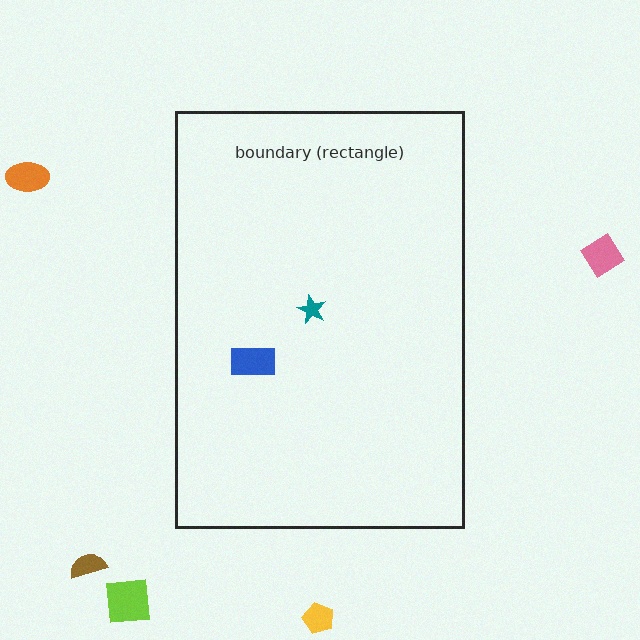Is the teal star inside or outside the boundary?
Inside.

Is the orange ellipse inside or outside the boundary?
Outside.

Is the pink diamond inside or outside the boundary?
Outside.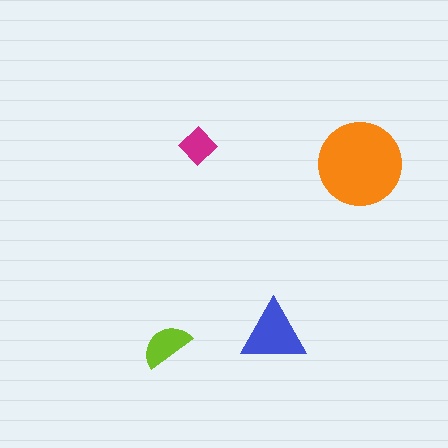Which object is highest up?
The magenta diamond is topmost.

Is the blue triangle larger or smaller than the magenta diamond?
Larger.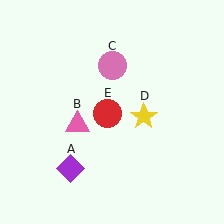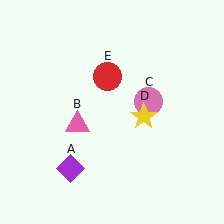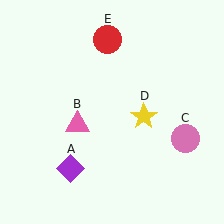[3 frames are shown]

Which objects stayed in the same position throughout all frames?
Purple diamond (object A) and pink triangle (object B) and yellow star (object D) remained stationary.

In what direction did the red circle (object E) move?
The red circle (object E) moved up.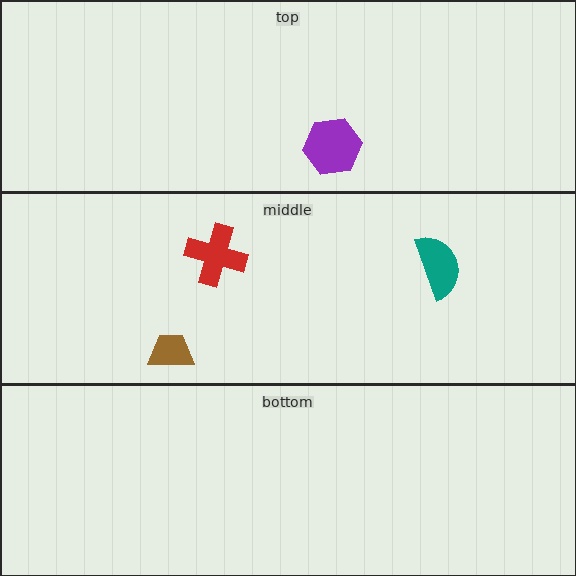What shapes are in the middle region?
The red cross, the teal semicircle, the brown trapezoid.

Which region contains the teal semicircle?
The middle region.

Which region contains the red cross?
The middle region.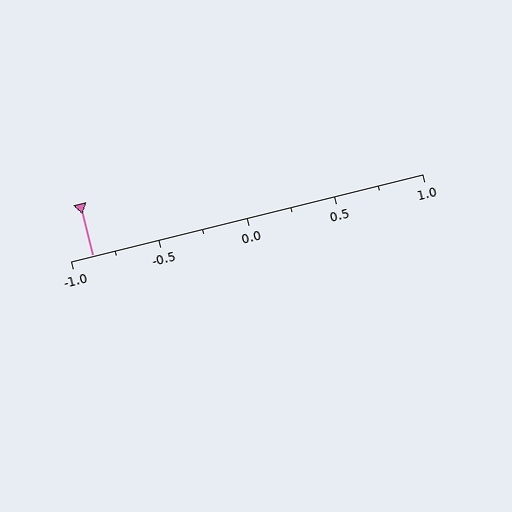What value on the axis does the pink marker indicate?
The marker indicates approximately -0.88.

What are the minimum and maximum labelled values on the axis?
The axis runs from -1.0 to 1.0.